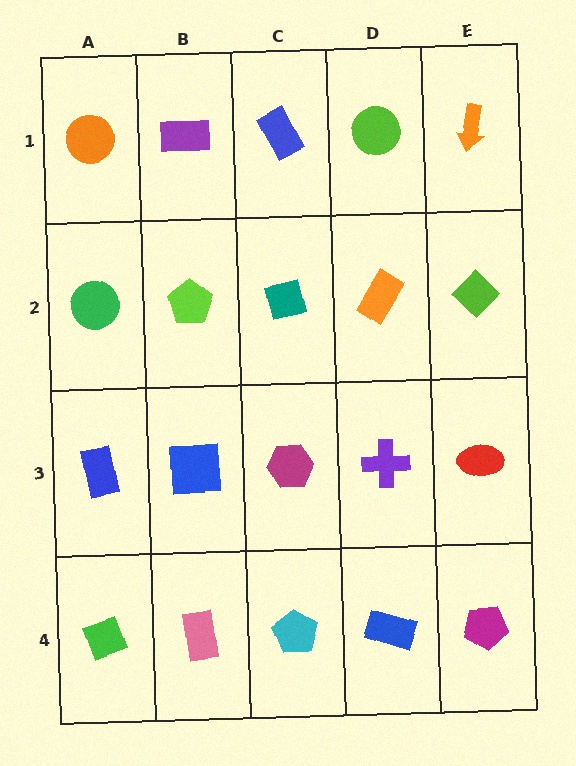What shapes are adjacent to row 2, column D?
A lime circle (row 1, column D), a purple cross (row 3, column D), a teal square (row 2, column C), a lime diamond (row 2, column E).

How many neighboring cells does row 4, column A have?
2.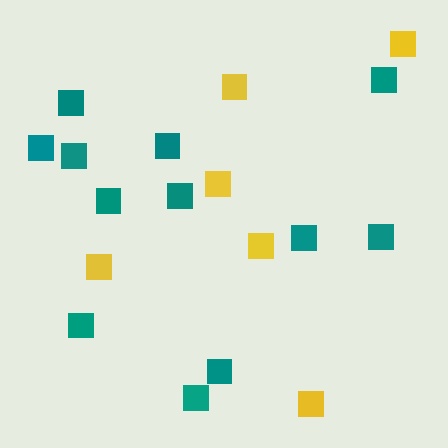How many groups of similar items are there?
There are 2 groups: one group of yellow squares (6) and one group of teal squares (12).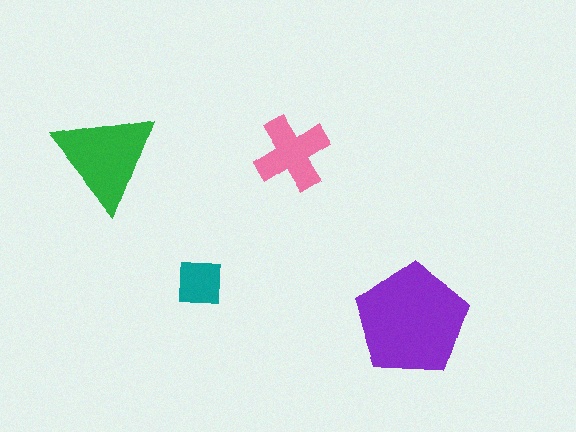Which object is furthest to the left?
The green triangle is leftmost.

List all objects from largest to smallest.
The purple pentagon, the green triangle, the pink cross, the teal square.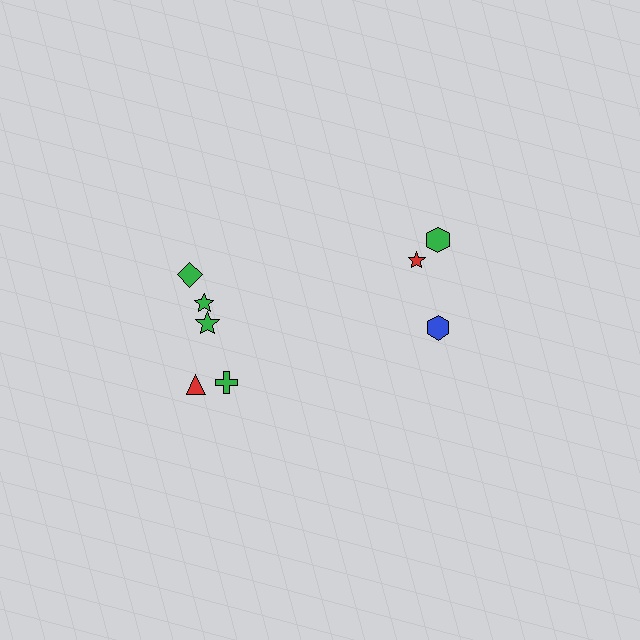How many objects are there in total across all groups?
There are 8 objects.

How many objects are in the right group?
There are 3 objects.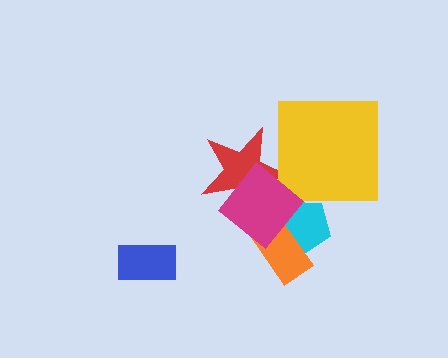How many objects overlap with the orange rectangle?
2 objects overlap with the orange rectangle.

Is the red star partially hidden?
Yes, it is partially covered by another shape.